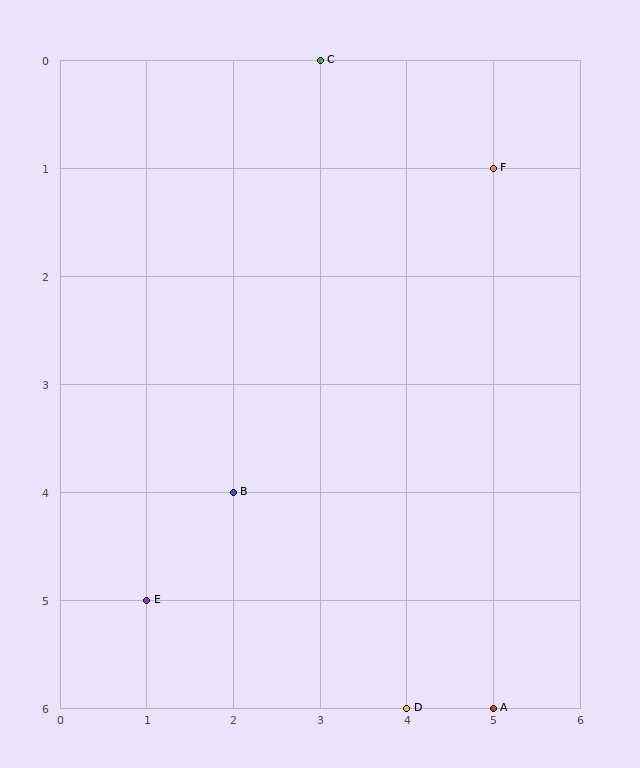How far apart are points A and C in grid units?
Points A and C are 2 columns and 6 rows apart (about 6.3 grid units diagonally).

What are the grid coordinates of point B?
Point B is at grid coordinates (2, 4).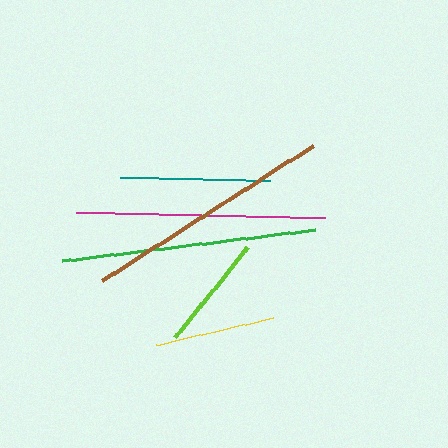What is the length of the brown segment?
The brown segment is approximately 251 pixels long.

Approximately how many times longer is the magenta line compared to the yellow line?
The magenta line is approximately 2.1 times the length of the yellow line.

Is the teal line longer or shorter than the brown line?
The brown line is longer than the teal line.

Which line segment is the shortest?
The lime line is the shortest at approximately 117 pixels.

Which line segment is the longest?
The green line is the longest at approximately 255 pixels.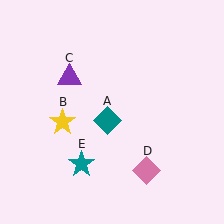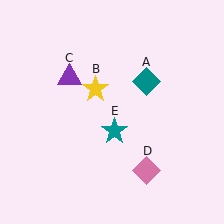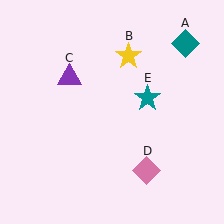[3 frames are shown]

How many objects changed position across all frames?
3 objects changed position: teal diamond (object A), yellow star (object B), teal star (object E).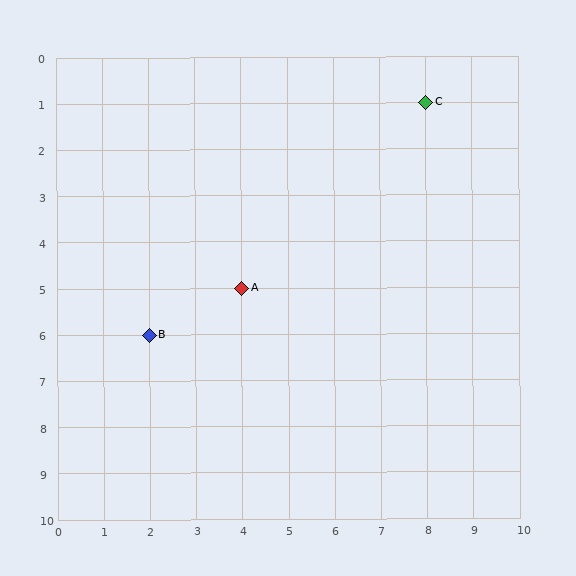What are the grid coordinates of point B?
Point B is at grid coordinates (2, 6).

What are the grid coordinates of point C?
Point C is at grid coordinates (8, 1).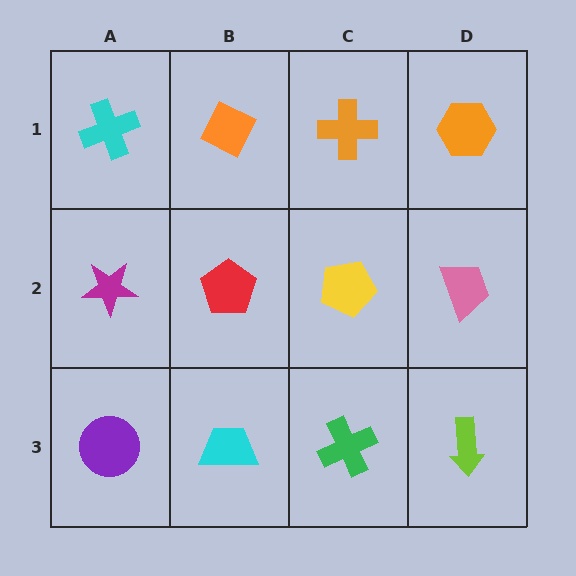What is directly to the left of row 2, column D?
A yellow pentagon.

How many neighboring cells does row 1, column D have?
2.